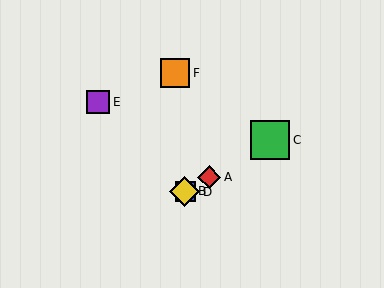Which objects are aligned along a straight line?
Objects A, B, C, D are aligned along a straight line.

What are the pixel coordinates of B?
Object B is at (185, 191).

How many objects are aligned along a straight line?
4 objects (A, B, C, D) are aligned along a straight line.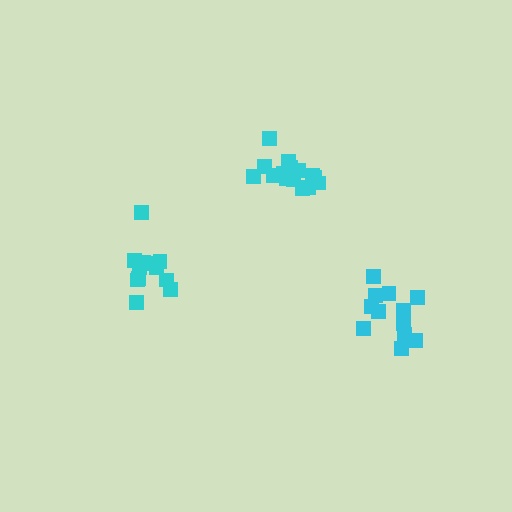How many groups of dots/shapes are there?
There are 3 groups.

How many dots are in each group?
Group 1: 12 dots, Group 2: 12 dots, Group 3: 15 dots (39 total).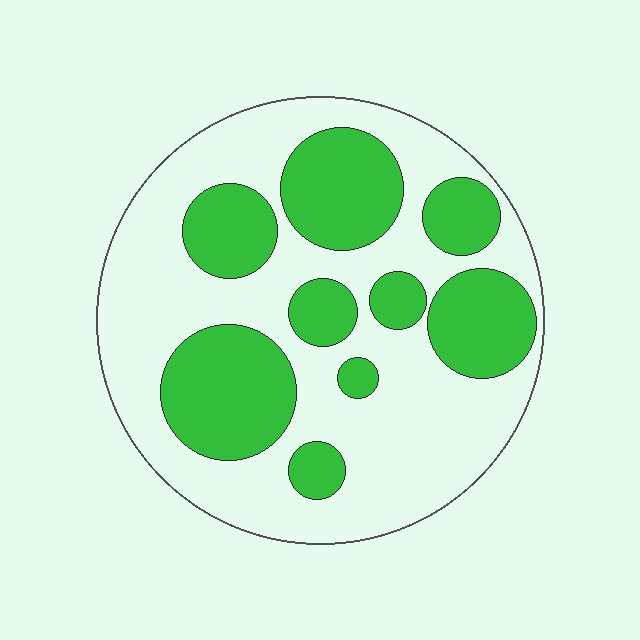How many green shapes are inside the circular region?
9.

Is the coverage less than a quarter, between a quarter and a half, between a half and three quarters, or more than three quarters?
Between a quarter and a half.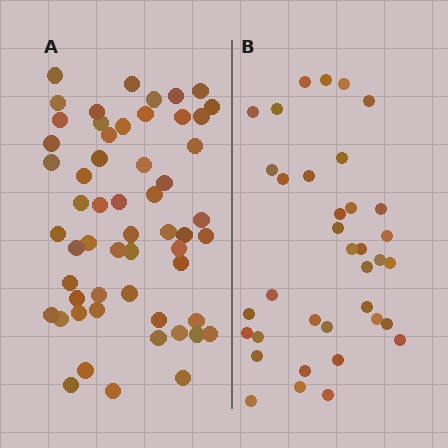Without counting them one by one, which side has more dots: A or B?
Region A (the left region) has more dots.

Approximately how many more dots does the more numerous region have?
Region A has approximately 20 more dots than region B.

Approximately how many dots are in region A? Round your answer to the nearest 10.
About 60 dots. (The exact count is 56, which rounds to 60.)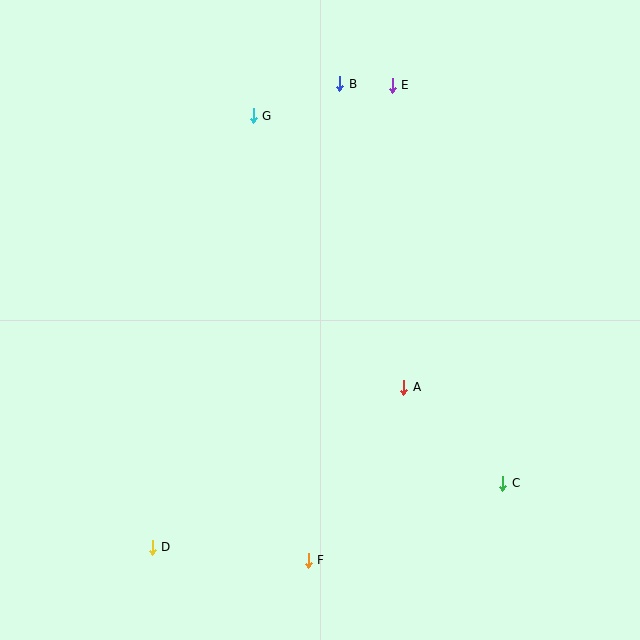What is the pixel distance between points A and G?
The distance between A and G is 310 pixels.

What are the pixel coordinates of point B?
Point B is at (340, 84).